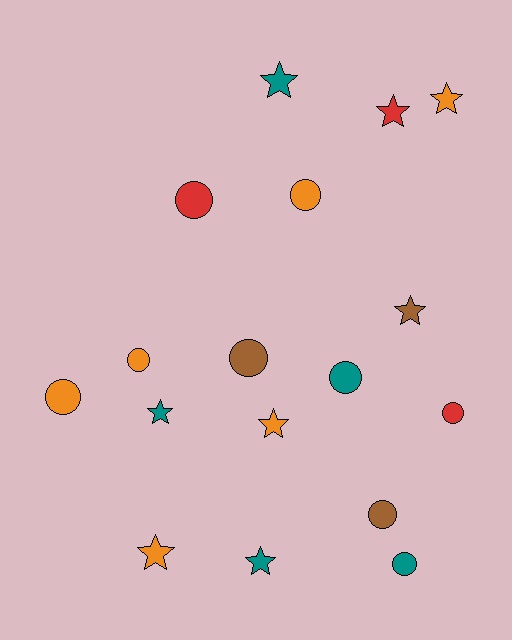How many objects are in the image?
There are 17 objects.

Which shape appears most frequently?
Circle, with 9 objects.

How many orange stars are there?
There are 3 orange stars.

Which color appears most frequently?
Orange, with 6 objects.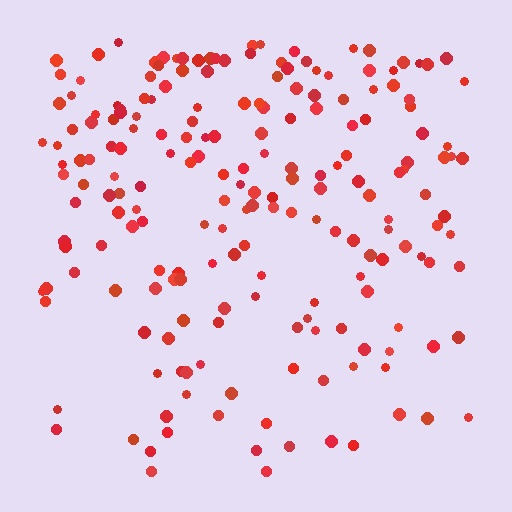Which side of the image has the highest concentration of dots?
The top.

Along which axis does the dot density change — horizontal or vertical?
Vertical.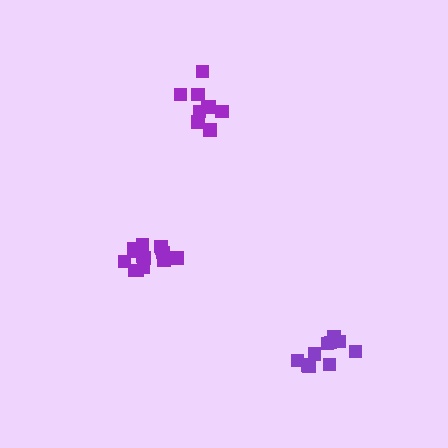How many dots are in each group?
Group 1: 9 dots, Group 2: 14 dots, Group 3: 10 dots (33 total).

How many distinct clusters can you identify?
There are 3 distinct clusters.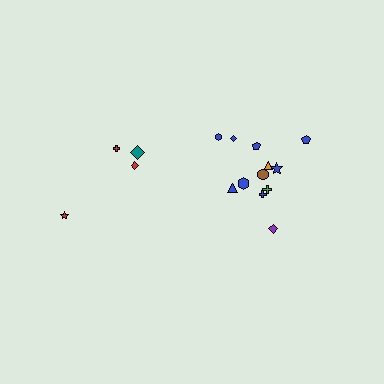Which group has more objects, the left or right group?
The right group.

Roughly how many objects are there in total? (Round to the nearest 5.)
Roughly 15 objects in total.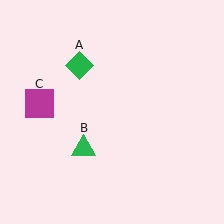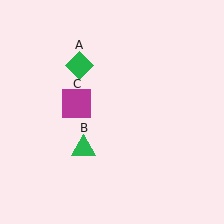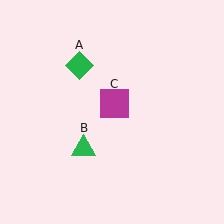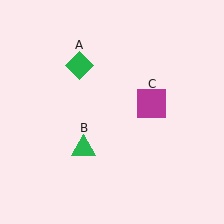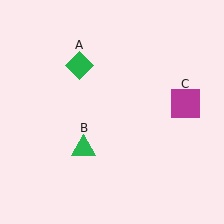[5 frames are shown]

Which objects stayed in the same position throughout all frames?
Green diamond (object A) and green triangle (object B) remained stationary.